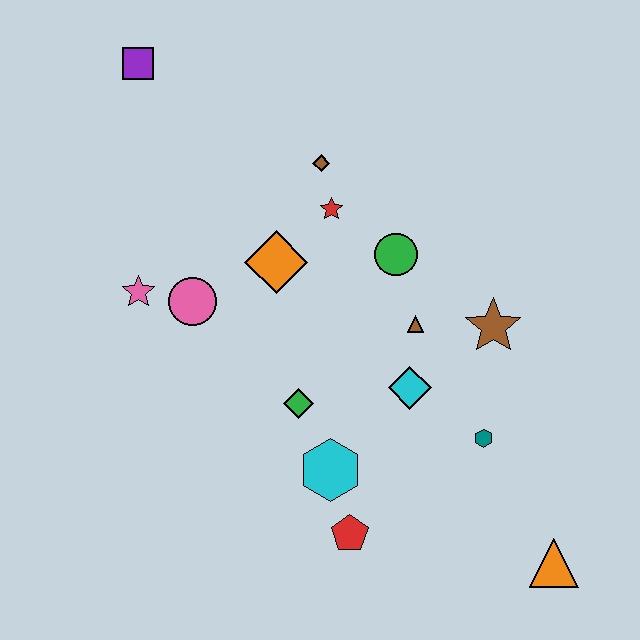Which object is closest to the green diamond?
The cyan hexagon is closest to the green diamond.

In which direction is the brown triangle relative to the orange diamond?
The brown triangle is to the right of the orange diamond.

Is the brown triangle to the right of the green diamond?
Yes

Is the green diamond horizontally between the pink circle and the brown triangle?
Yes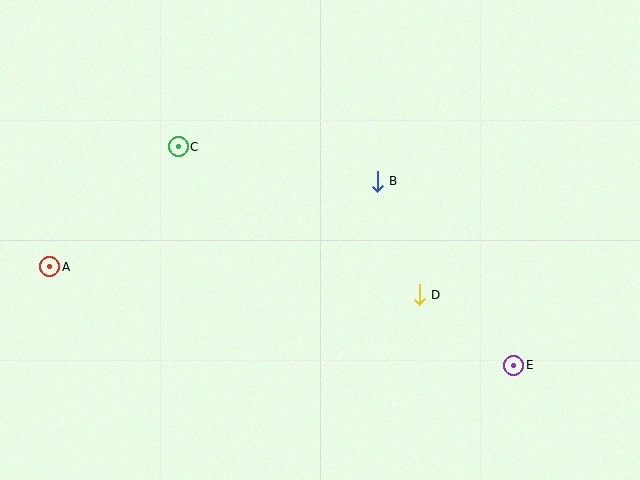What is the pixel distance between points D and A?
The distance between D and A is 371 pixels.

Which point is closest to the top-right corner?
Point B is closest to the top-right corner.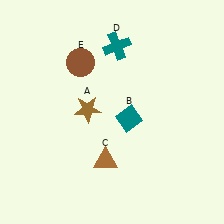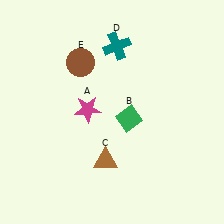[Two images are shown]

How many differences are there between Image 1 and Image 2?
There are 2 differences between the two images.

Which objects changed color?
A changed from brown to magenta. B changed from teal to green.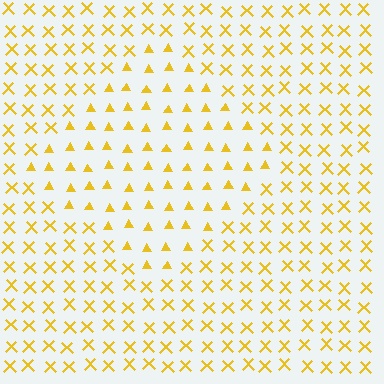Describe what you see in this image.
The image is filled with small yellow elements arranged in a uniform grid. A diamond-shaped region contains triangles, while the surrounding area contains X marks. The boundary is defined purely by the change in element shape.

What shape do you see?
I see a diamond.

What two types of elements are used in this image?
The image uses triangles inside the diamond region and X marks outside it.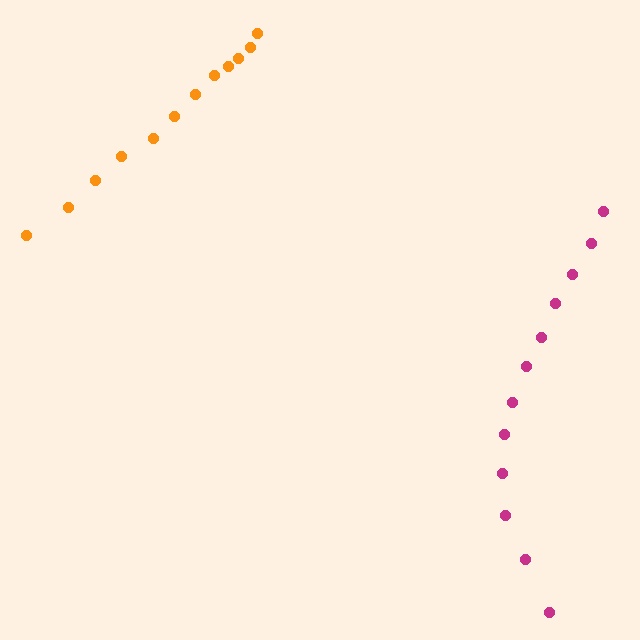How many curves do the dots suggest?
There are 2 distinct paths.